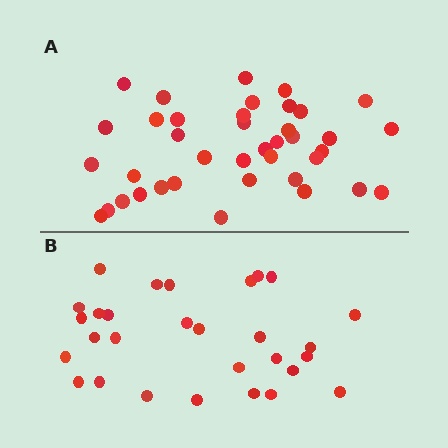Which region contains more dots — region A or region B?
Region A (the top region) has more dots.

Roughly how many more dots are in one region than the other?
Region A has roughly 10 or so more dots than region B.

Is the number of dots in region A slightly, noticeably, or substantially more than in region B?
Region A has noticeably more, but not dramatically so. The ratio is roughly 1.3 to 1.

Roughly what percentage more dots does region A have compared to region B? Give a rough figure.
About 35% more.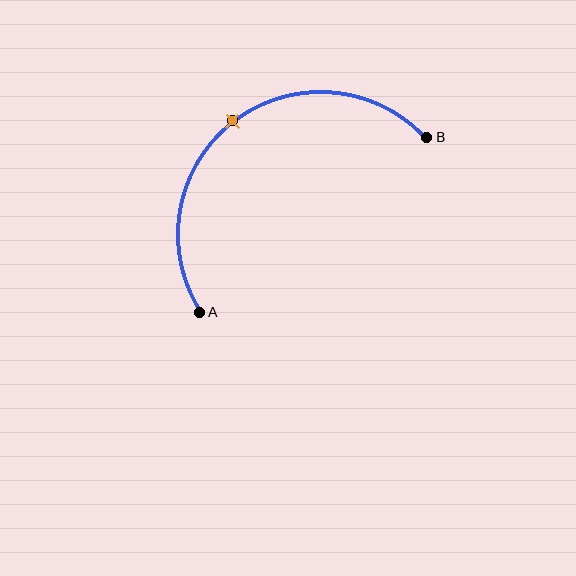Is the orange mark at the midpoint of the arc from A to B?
Yes. The orange mark lies on the arc at equal arc-length from both A and B — it is the arc midpoint.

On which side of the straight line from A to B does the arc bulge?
The arc bulges above and to the left of the straight line connecting A and B.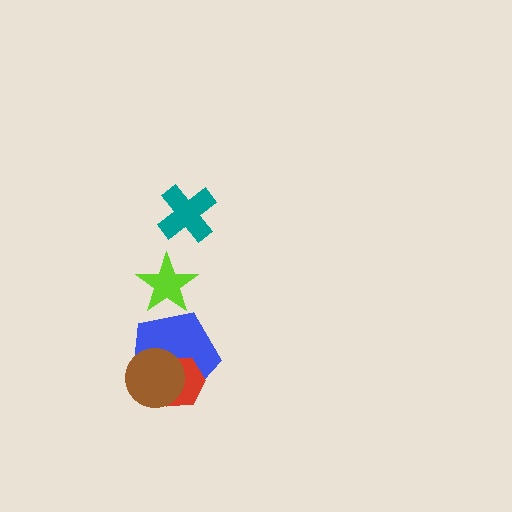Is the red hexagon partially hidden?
Yes, it is partially covered by another shape.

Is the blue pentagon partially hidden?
Yes, it is partially covered by another shape.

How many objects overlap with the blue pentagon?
3 objects overlap with the blue pentagon.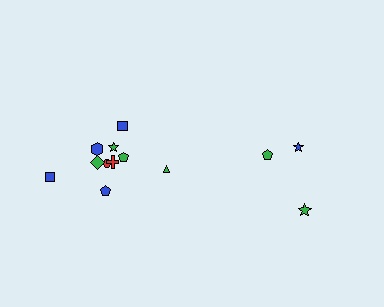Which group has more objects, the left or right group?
The left group.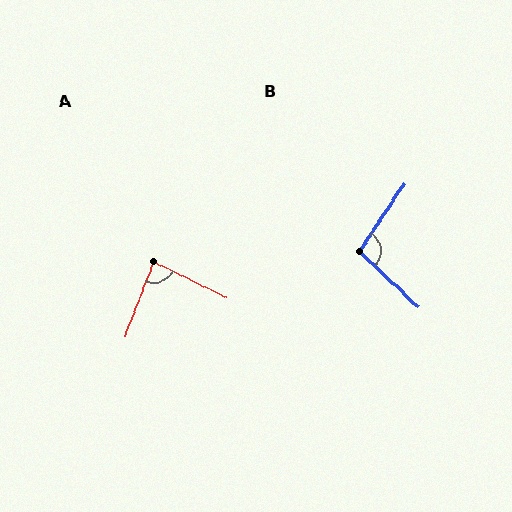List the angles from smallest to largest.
A (84°), B (100°).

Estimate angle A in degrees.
Approximately 84 degrees.